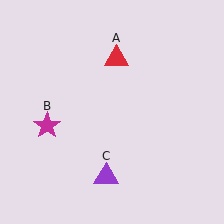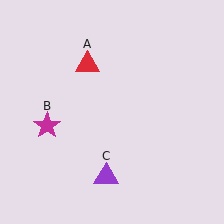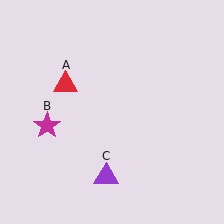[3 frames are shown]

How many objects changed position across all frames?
1 object changed position: red triangle (object A).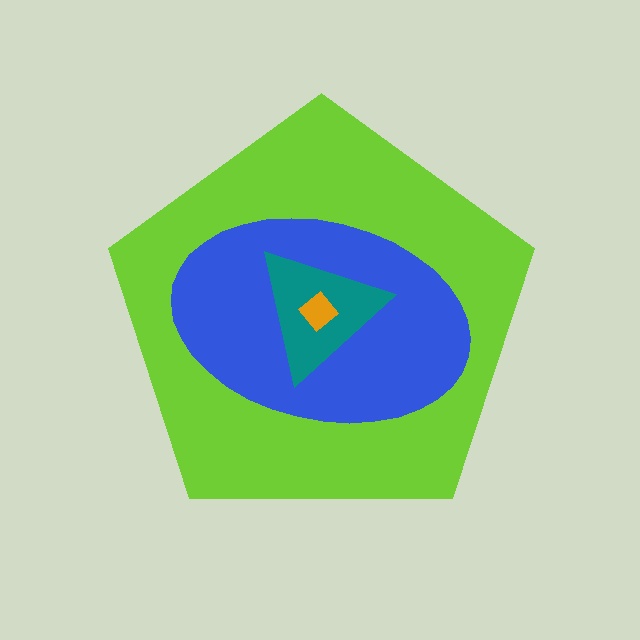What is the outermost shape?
The lime pentagon.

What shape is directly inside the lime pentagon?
The blue ellipse.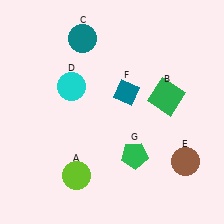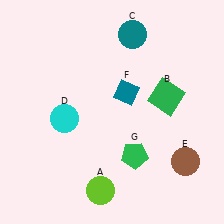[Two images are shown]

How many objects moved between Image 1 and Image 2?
3 objects moved between the two images.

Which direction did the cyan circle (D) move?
The cyan circle (D) moved down.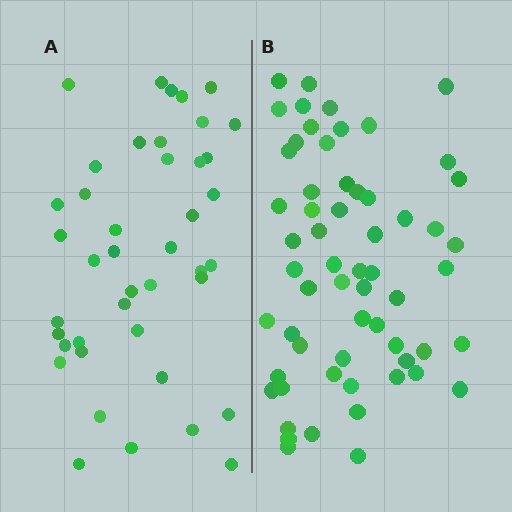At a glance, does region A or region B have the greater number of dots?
Region B (the right region) has more dots.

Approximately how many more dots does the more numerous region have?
Region B has approximately 20 more dots than region A.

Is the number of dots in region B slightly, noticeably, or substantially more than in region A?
Region B has noticeably more, but not dramatically so. The ratio is roughly 1.4 to 1.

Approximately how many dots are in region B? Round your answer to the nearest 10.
About 60 dots.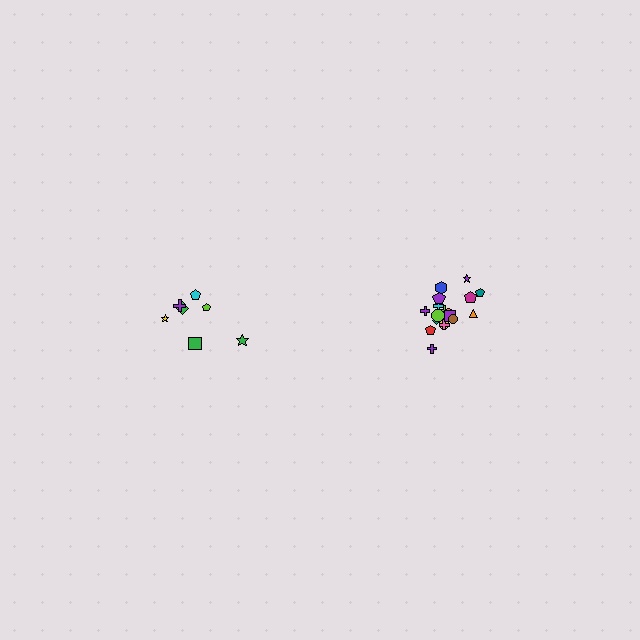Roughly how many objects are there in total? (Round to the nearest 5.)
Roughly 25 objects in total.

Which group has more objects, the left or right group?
The right group.